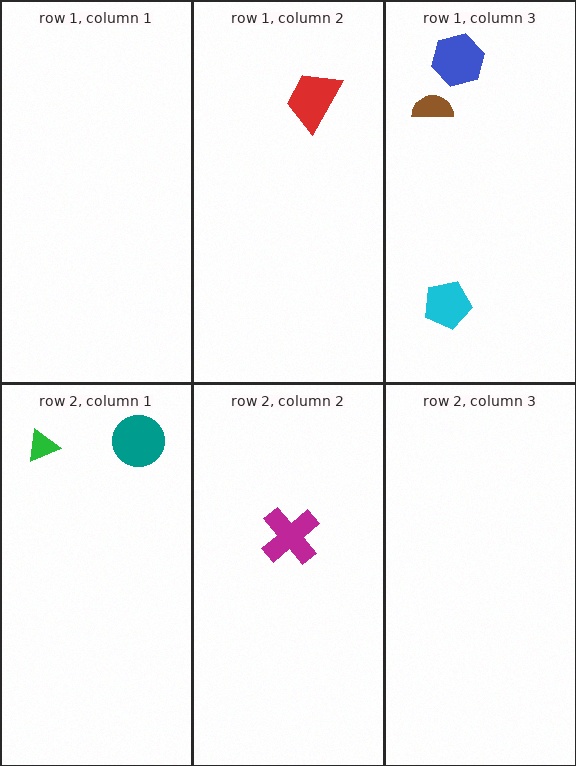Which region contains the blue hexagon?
The row 1, column 3 region.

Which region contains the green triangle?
The row 2, column 1 region.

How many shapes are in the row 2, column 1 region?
2.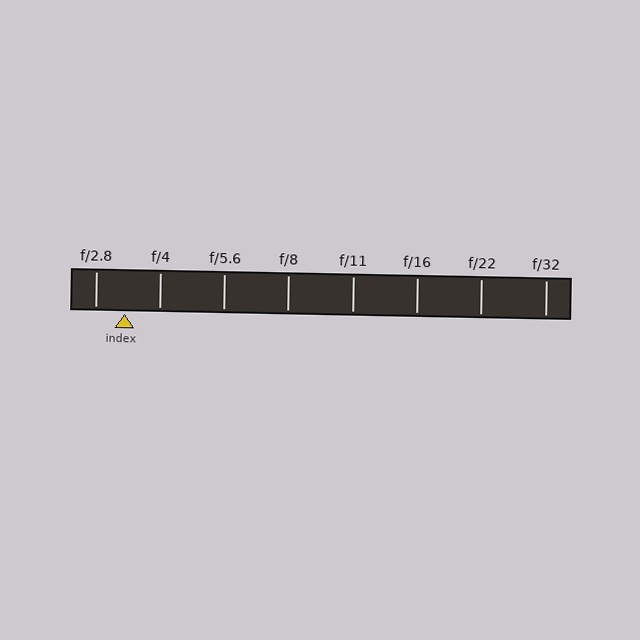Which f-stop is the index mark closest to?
The index mark is closest to f/2.8.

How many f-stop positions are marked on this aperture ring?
There are 8 f-stop positions marked.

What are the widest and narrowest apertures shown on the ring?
The widest aperture shown is f/2.8 and the narrowest is f/32.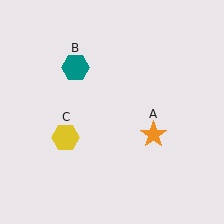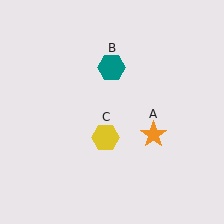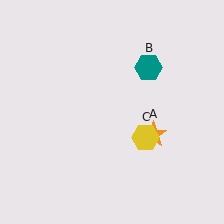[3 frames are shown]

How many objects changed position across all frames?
2 objects changed position: teal hexagon (object B), yellow hexagon (object C).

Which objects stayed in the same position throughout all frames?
Orange star (object A) remained stationary.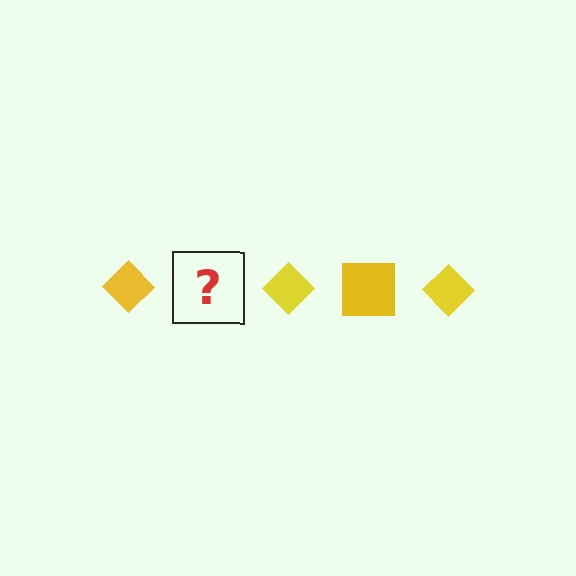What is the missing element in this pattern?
The missing element is a yellow square.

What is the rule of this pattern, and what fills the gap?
The rule is that the pattern cycles through diamond, square shapes in yellow. The gap should be filled with a yellow square.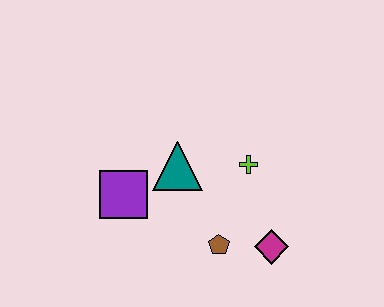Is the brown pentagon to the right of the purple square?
Yes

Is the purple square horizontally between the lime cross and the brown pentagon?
No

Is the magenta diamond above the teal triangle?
No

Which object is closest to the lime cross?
The teal triangle is closest to the lime cross.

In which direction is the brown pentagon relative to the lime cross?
The brown pentagon is below the lime cross.